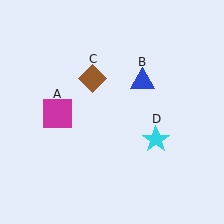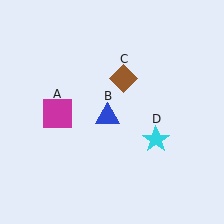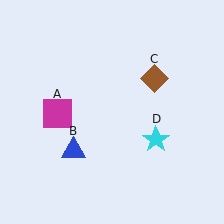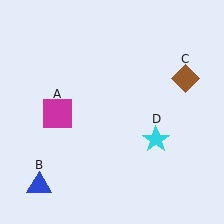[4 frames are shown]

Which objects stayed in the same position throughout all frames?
Magenta square (object A) and cyan star (object D) remained stationary.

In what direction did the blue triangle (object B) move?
The blue triangle (object B) moved down and to the left.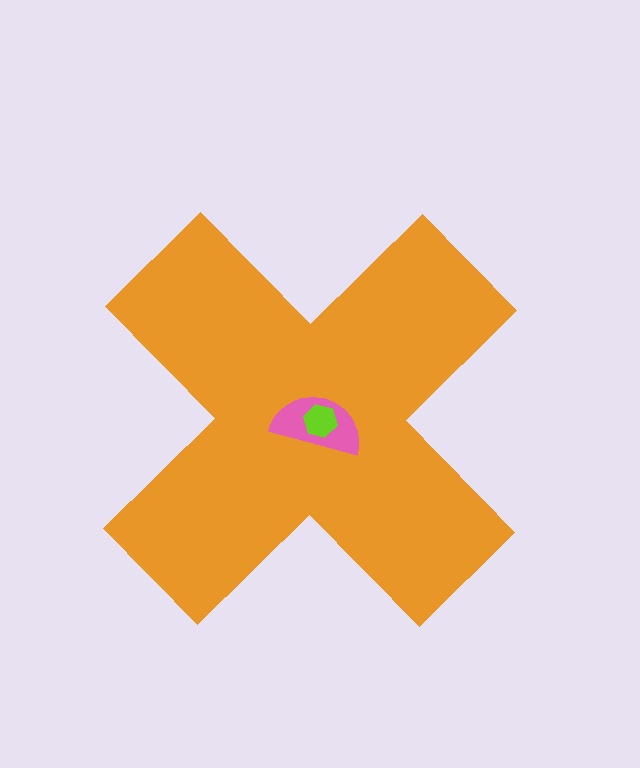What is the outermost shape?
The orange cross.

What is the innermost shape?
The lime hexagon.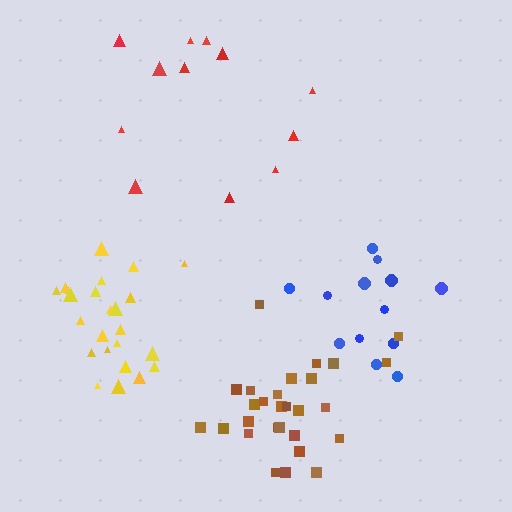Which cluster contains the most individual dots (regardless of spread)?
Brown (29).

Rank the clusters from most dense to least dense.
brown, yellow, blue, red.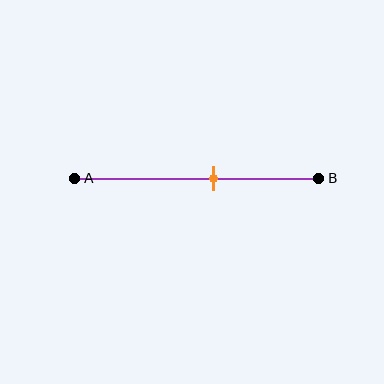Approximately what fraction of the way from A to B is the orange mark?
The orange mark is approximately 55% of the way from A to B.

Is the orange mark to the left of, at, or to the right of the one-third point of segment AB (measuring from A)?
The orange mark is to the right of the one-third point of segment AB.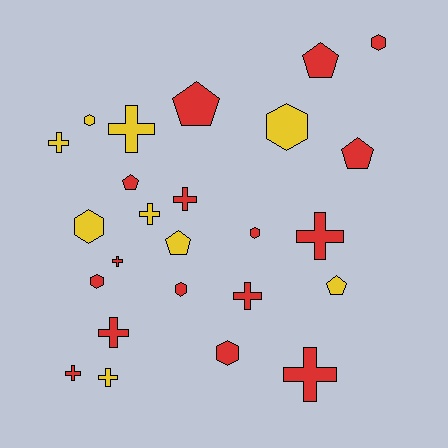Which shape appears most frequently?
Cross, with 11 objects.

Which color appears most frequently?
Red, with 16 objects.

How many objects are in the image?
There are 25 objects.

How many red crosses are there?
There are 7 red crosses.